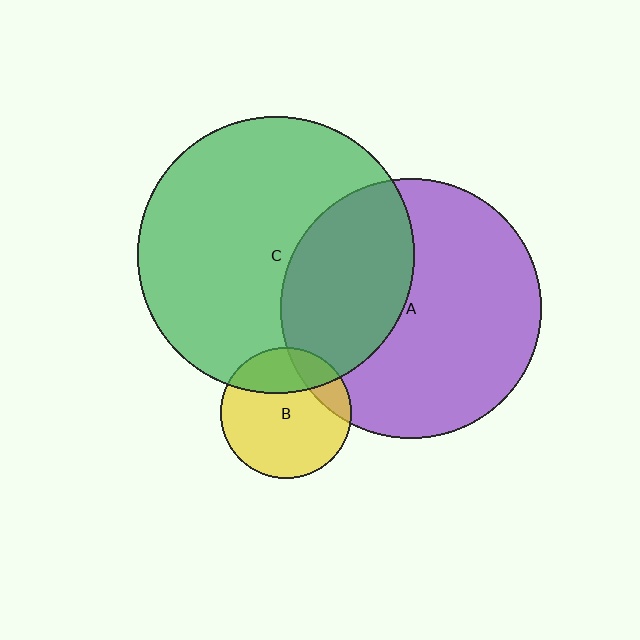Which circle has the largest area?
Circle C (green).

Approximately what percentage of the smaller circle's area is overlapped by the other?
Approximately 25%.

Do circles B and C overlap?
Yes.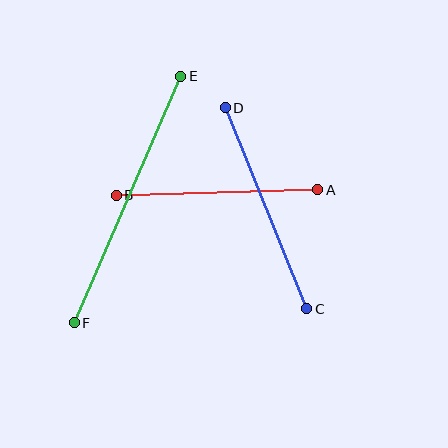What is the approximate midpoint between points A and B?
The midpoint is at approximately (217, 193) pixels.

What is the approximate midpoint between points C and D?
The midpoint is at approximately (266, 208) pixels.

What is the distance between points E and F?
The distance is approximately 268 pixels.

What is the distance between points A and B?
The distance is approximately 202 pixels.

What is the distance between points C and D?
The distance is approximately 217 pixels.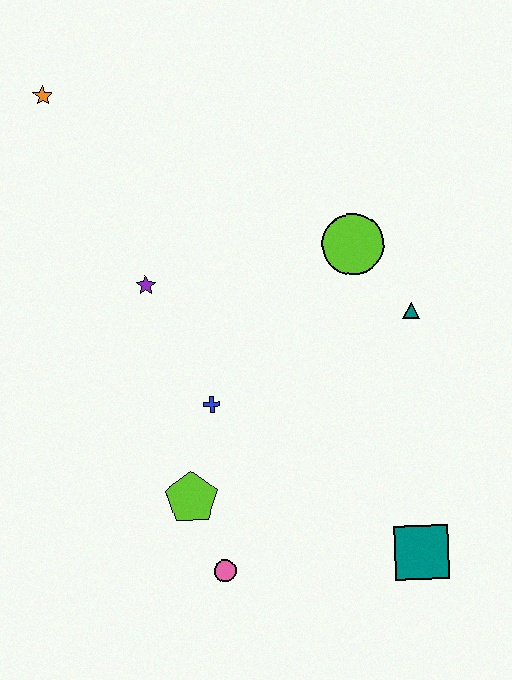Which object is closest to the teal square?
The pink circle is closest to the teal square.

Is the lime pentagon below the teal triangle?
Yes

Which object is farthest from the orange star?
The teal square is farthest from the orange star.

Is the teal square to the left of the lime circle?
No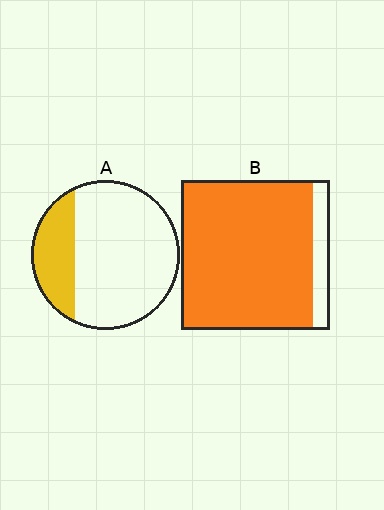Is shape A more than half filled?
No.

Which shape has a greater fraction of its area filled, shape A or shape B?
Shape B.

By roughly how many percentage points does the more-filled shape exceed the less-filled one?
By roughly 65 percentage points (B over A).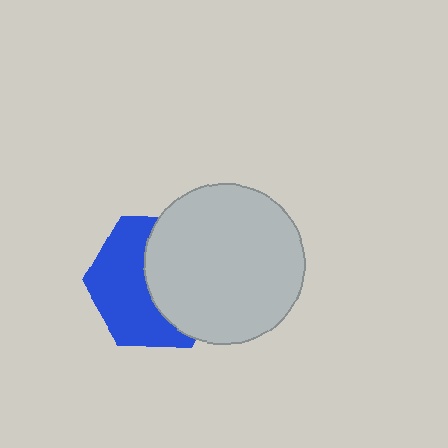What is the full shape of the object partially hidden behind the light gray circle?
The partially hidden object is a blue hexagon.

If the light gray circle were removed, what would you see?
You would see the complete blue hexagon.